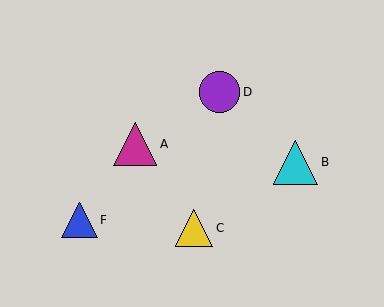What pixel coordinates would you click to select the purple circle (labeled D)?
Click at (220, 92) to select the purple circle D.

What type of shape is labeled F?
Shape F is a blue triangle.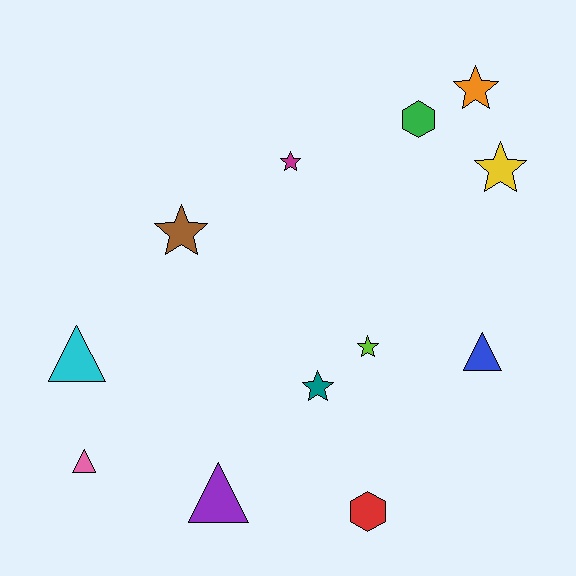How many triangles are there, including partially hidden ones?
There are 4 triangles.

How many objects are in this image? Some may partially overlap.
There are 12 objects.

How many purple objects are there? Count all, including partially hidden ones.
There is 1 purple object.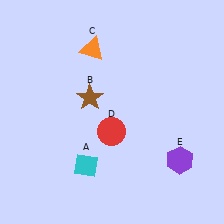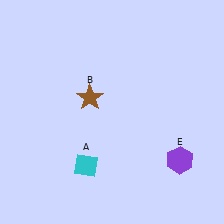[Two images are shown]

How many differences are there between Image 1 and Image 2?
There are 2 differences between the two images.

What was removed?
The red circle (D), the orange triangle (C) were removed in Image 2.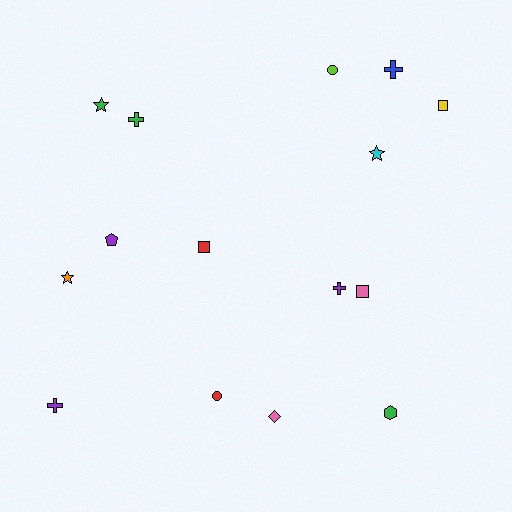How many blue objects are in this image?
There is 1 blue object.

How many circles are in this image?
There are 2 circles.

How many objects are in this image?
There are 15 objects.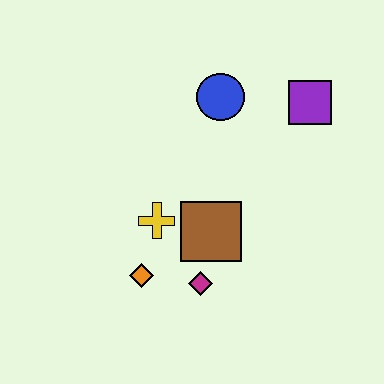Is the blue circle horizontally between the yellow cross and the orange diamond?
No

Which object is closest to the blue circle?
The purple square is closest to the blue circle.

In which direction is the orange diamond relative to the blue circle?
The orange diamond is below the blue circle.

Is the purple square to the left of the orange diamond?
No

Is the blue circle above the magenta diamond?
Yes